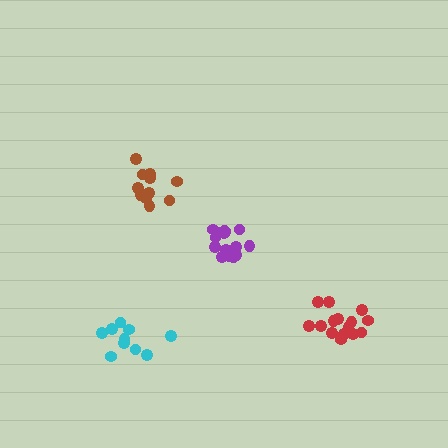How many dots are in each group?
Group 1: 15 dots, Group 2: 10 dots, Group 3: 15 dots, Group 4: 11 dots (51 total).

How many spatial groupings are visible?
There are 4 spatial groupings.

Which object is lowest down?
The cyan cluster is bottommost.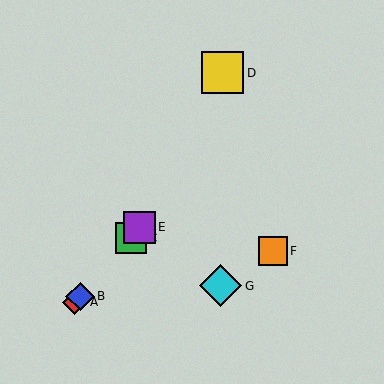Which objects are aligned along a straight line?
Objects A, B, C, E are aligned along a straight line.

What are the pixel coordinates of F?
Object F is at (273, 251).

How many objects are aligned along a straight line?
4 objects (A, B, C, E) are aligned along a straight line.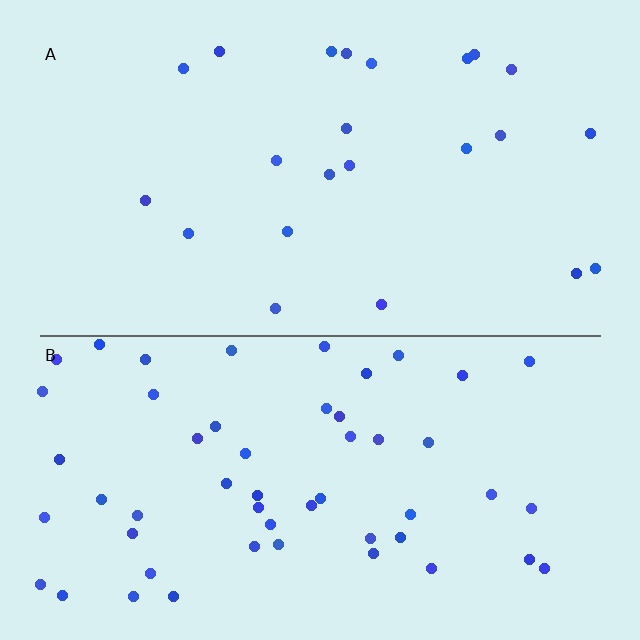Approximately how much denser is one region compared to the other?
Approximately 2.3× — region B over region A.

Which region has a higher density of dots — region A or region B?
B (the bottom).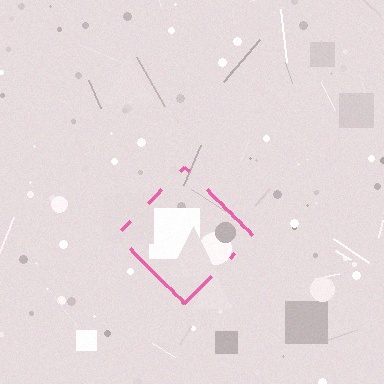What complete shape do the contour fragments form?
The contour fragments form a diamond.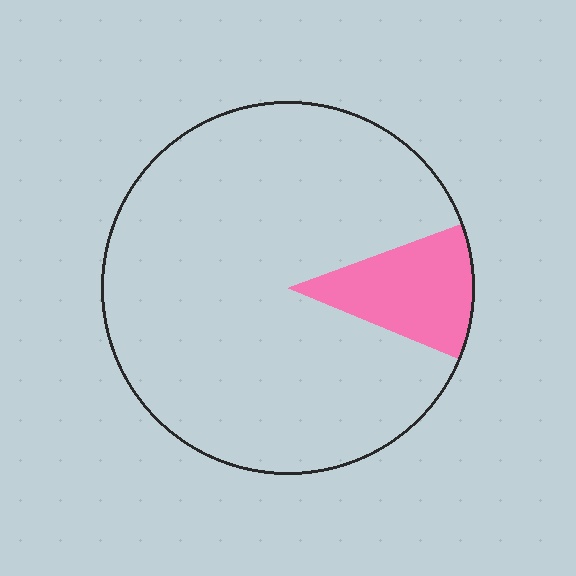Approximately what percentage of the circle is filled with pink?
Approximately 10%.